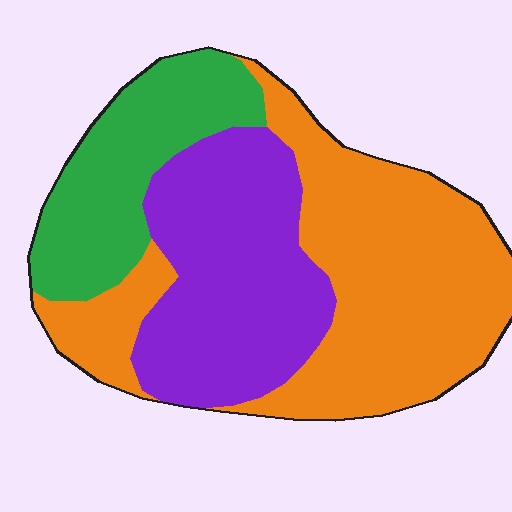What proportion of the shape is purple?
Purple takes up about one third (1/3) of the shape.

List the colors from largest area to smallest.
From largest to smallest: orange, purple, green.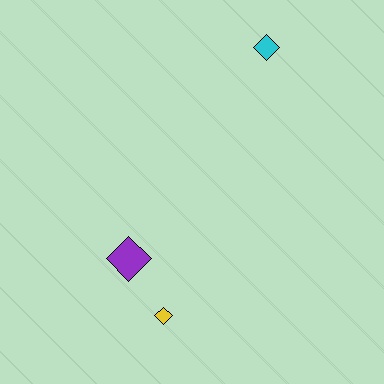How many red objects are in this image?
There are no red objects.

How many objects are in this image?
There are 3 objects.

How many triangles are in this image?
There are no triangles.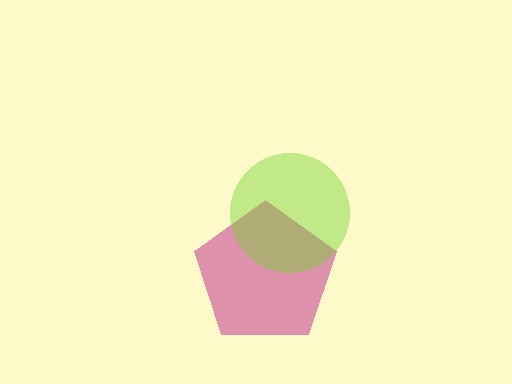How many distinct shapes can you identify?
There are 2 distinct shapes: a magenta pentagon, a lime circle.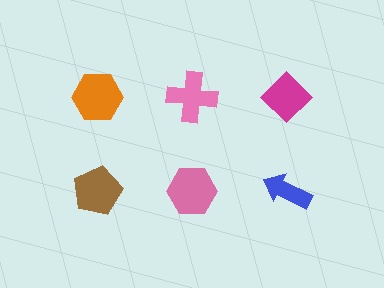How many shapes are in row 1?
3 shapes.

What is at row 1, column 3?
A magenta diamond.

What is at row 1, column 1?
An orange hexagon.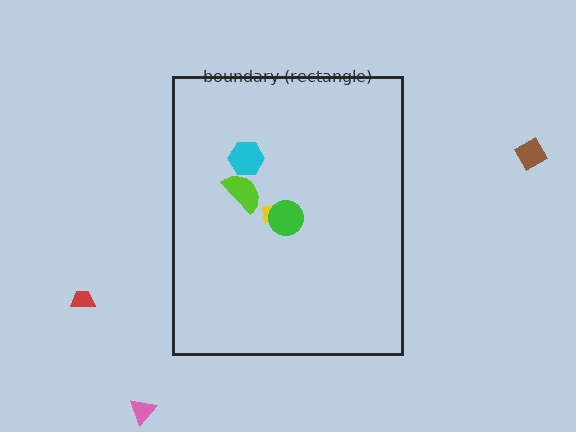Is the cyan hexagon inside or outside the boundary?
Inside.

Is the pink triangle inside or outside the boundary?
Outside.